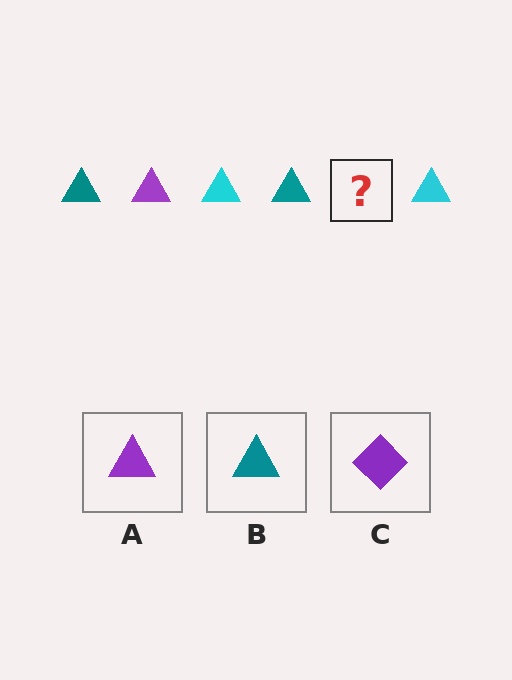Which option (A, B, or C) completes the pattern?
A.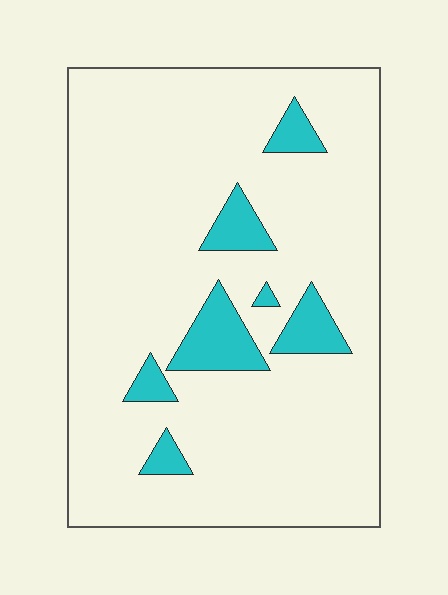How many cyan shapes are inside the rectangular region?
7.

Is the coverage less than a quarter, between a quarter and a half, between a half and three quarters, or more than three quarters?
Less than a quarter.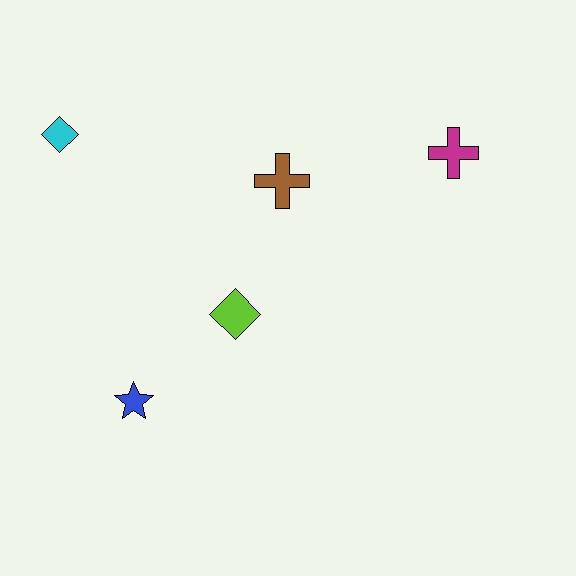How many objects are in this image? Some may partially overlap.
There are 5 objects.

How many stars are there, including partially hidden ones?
There is 1 star.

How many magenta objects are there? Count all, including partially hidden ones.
There is 1 magenta object.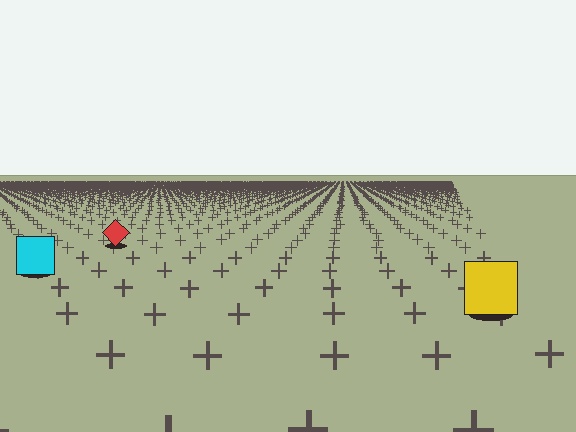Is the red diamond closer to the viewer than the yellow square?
No. The yellow square is closer — you can tell from the texture gradient: the ground texture is coarser near it.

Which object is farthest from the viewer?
The red diamond is farthest from the viewer. It appears smaller and the ground texture around it is denser.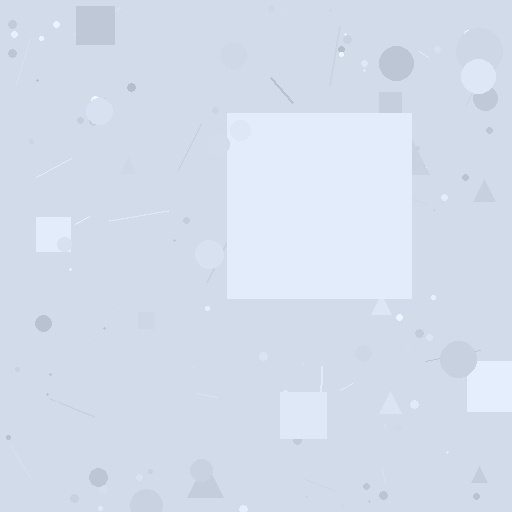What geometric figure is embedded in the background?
A square is embedded in the background.